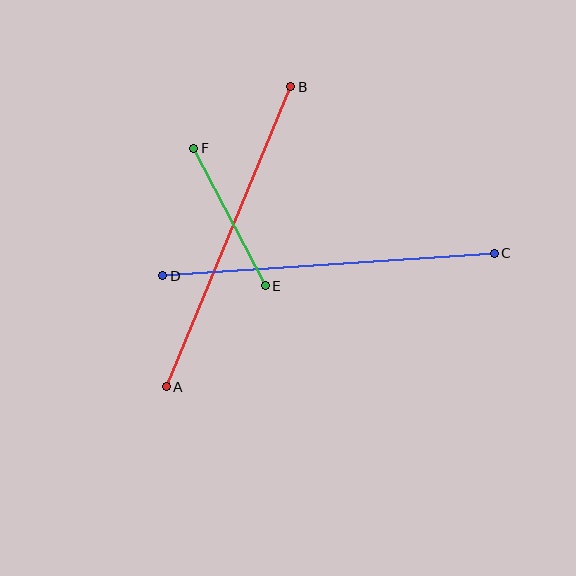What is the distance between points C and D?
The distance is approximately 332 pixels.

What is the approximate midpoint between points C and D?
The midpoint is at approximately (329, 264) pixels.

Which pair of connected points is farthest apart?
Points C and D are farthest apart.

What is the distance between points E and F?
The distance is approximately 155 pixels.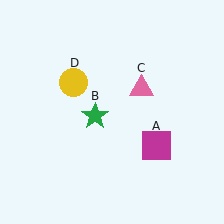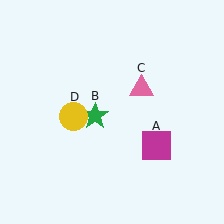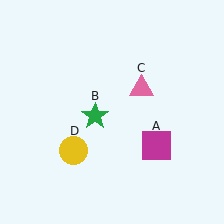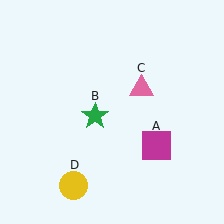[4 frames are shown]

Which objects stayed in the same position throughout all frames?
Magenta square (object A) and green star (object B) and pink triangle (object C) remained stationary.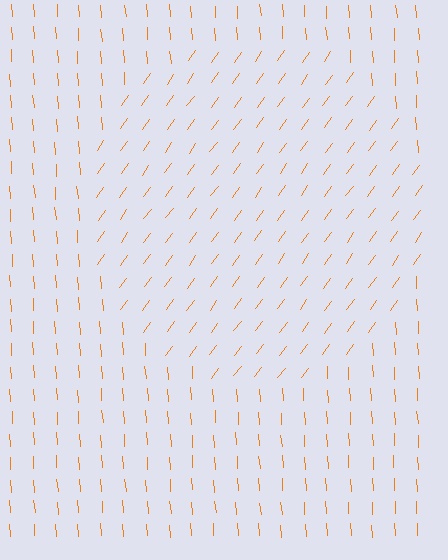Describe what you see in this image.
The image is filled with small orange line segments. A circle region in the image has lines oriented differently from the surrounding lines, creating a visible texture boundary.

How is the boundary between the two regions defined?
The boundary is defined purely by a change in line orientation (approximately 40 degrees difference). All lines are the same color and thickness.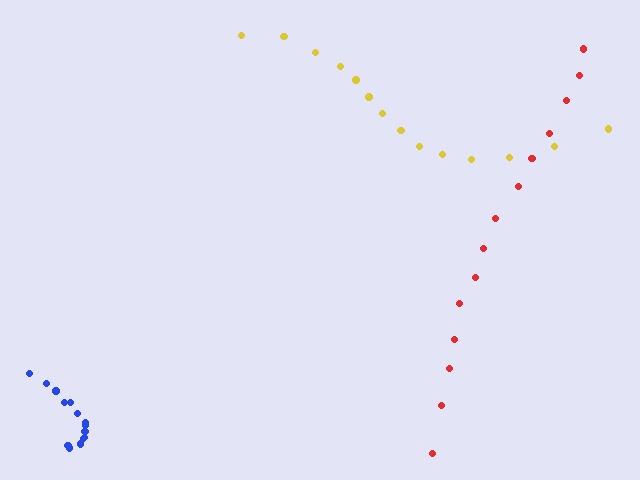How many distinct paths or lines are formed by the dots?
There are 3 distinct paths.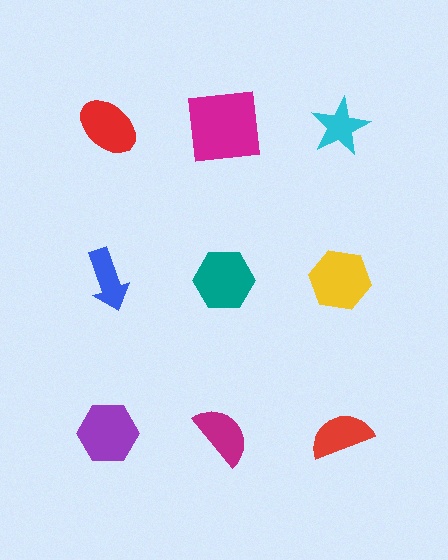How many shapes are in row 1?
3 shapes.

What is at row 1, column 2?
A magenta square.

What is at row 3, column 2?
A magenta semicircle.